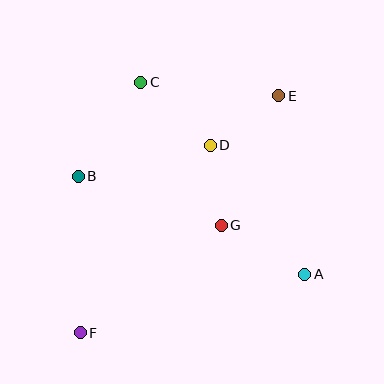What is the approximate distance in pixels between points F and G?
The distance between F and G is approximately 177 pixels.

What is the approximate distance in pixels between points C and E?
The distance between C and E is approximately 138 pixels.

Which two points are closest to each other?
Points D and G are closest to each other.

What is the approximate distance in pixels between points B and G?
The distance between B and G is approximately 151 pixels.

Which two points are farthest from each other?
Points E and F are farthest from each other.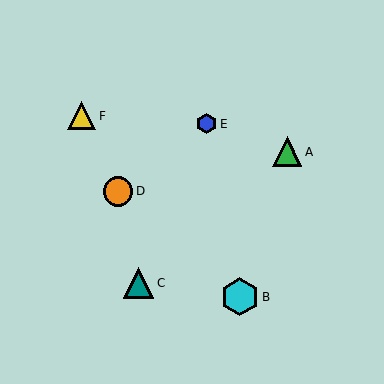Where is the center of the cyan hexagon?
The center of the cyan hexagon is at (240, 297).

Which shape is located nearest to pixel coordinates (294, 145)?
The green triangle (labeled A) at (287, 152) is nearest to that location.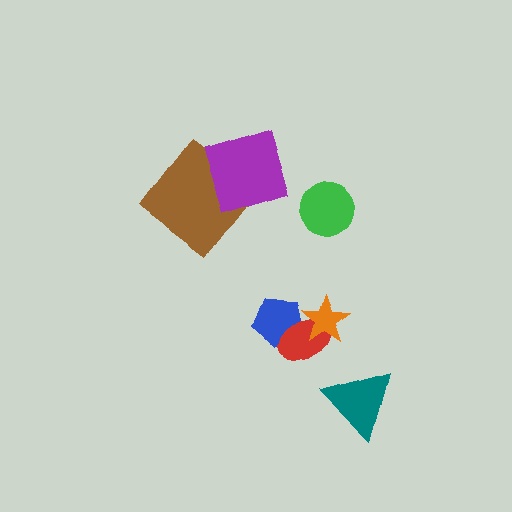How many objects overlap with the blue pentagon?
2 objects overlap with the blue pentagon.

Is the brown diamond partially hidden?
Yes, it is partially covered by another shape.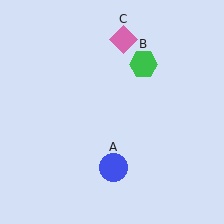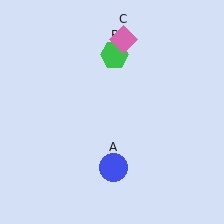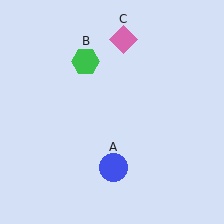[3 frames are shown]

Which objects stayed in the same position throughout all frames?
Blue circle (object A) and pink diamond (object C) remained stationary.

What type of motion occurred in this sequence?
The green hexagon (object B) rotated counterclockwise around the center of the scene.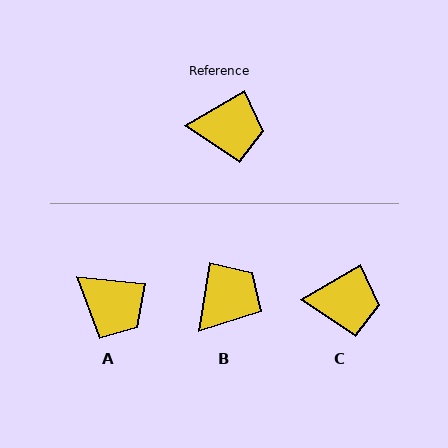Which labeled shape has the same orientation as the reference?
C.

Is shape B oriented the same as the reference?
No, it is off by about 51 degrees.